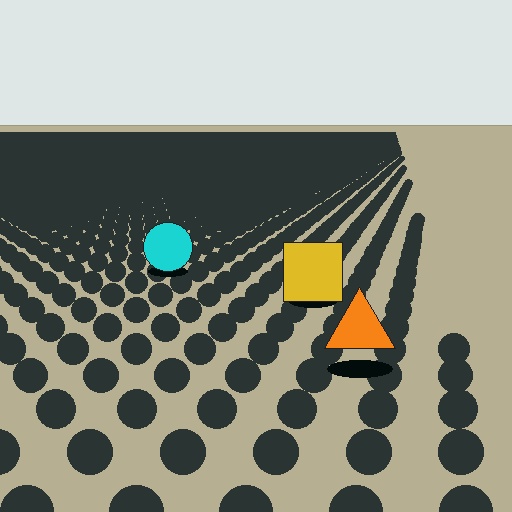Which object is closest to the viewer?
The orange triangle is closest. The texture marks near it are larger and more spread out.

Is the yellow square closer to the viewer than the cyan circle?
Yes. The yellow square is closer — you can tell from the texture gradient: the ground texture is coarser near it.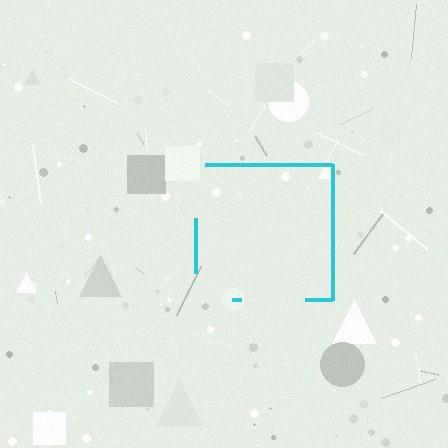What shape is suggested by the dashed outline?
The dashed outline suggests a square.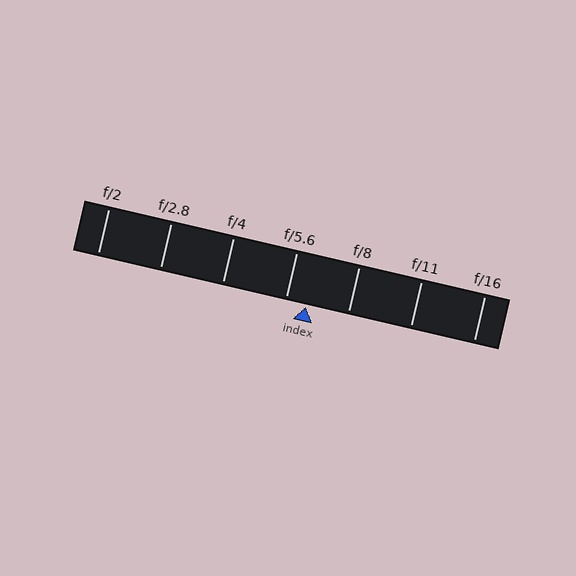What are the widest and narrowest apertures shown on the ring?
The widest aperture shown is f/2 and the narrowest is f/16.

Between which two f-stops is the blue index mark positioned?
The index mark is between f/5.6 and f/8.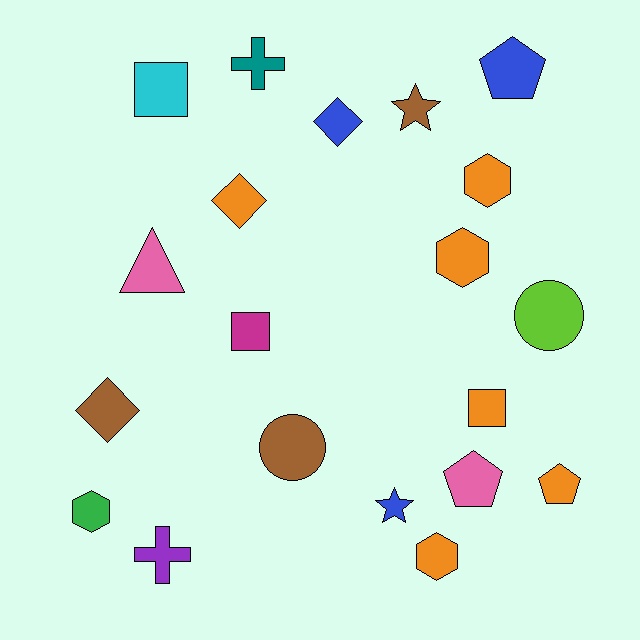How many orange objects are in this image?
There are 6 orange objects.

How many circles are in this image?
There are 2 circles.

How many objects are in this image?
There are 20 objects.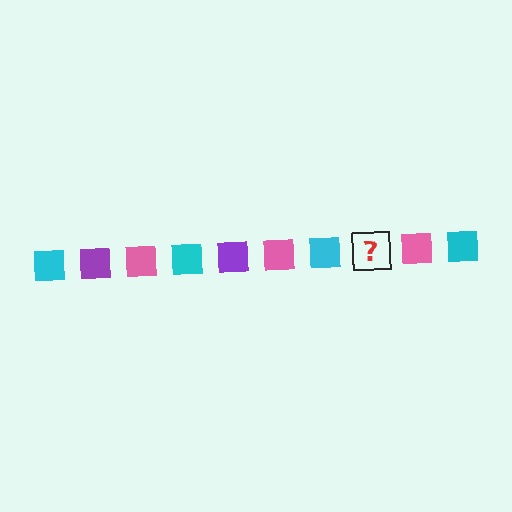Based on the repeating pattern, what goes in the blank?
The blank should be a purple square.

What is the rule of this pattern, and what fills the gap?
The rule is that the pattern cycles through cyan, purple, pink squares. The gap should be filled with a purple square.